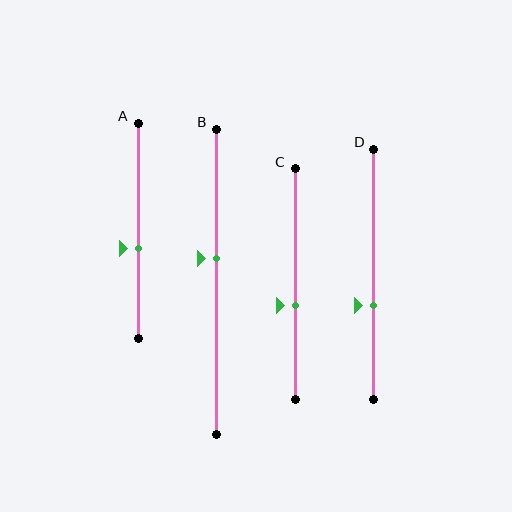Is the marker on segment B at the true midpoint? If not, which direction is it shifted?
No, the marker on segment B is shifted upward by about 8% of the segment length.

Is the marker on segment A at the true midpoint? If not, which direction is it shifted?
No, the marker on segment A is shifted downward by about 8% of the segment length.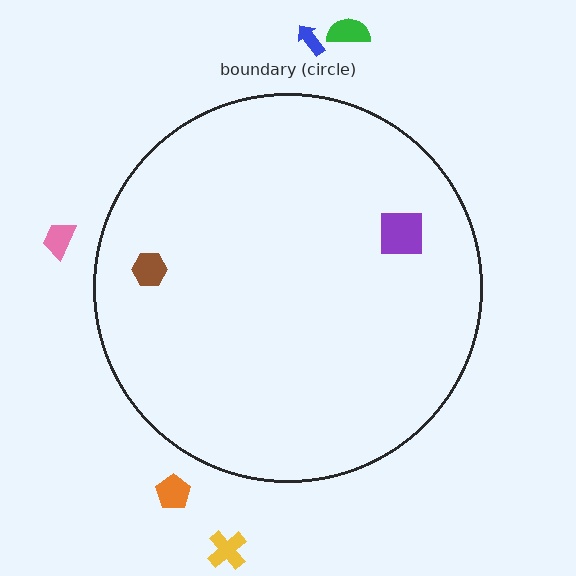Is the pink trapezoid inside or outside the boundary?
Outside.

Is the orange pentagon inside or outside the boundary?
Outside.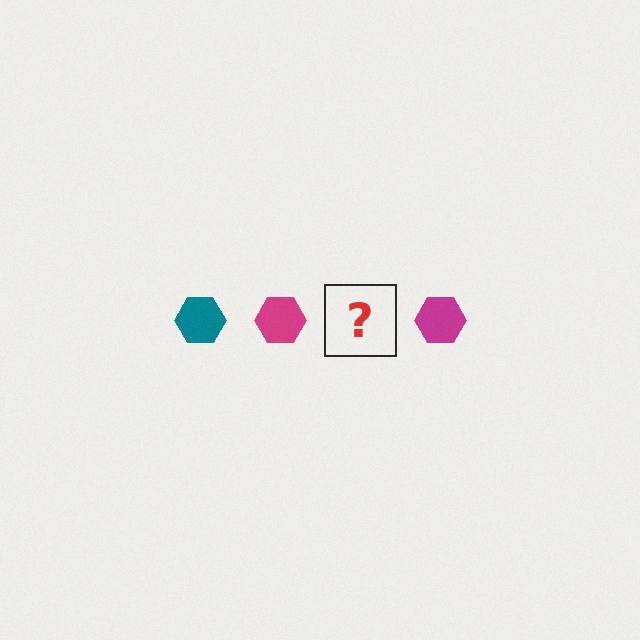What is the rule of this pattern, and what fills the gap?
The rule is that the pattern cycles through teal, magenta hexagons. The gap should be filled with a teal hexagon.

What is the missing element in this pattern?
The missing element is a teal hexagon.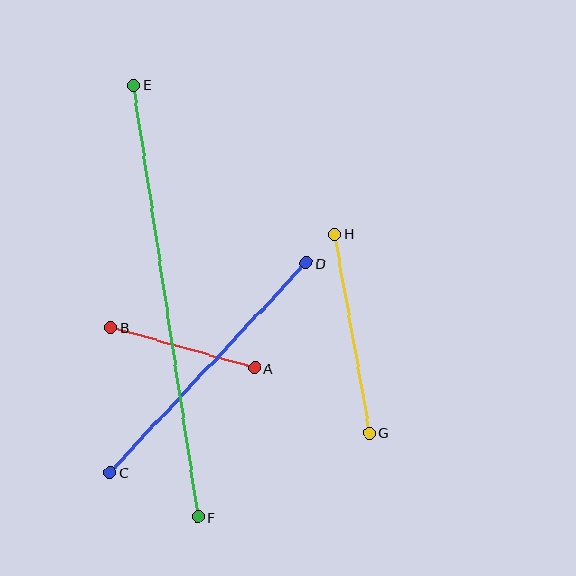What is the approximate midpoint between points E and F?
The midpoint is at approximately (166, 301) pixels.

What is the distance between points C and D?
The distance is approximately 287 pixels.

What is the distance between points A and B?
The distance is approximately 149 pixels.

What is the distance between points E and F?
The distance is approximately 436 pixels.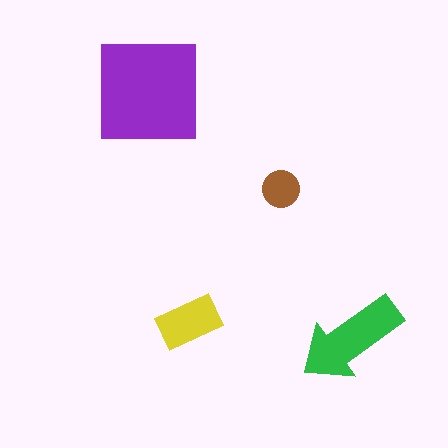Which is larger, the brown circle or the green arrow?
The green arrow.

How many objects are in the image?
There are 4 objects in the image.